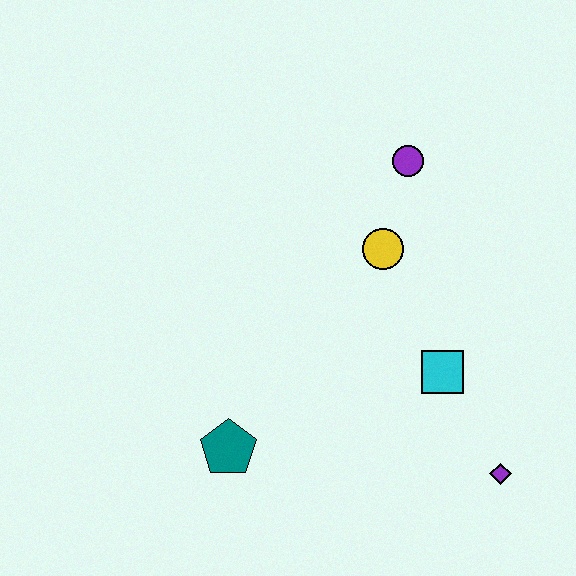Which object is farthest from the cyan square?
The teal pentagon is farthest from the cyan square.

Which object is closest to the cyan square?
The purple diamond is closest to the cyan square.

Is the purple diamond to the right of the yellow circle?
Yes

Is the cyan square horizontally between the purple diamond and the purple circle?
Yes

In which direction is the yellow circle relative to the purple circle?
The yellow circle is below the purple circle.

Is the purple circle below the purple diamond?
No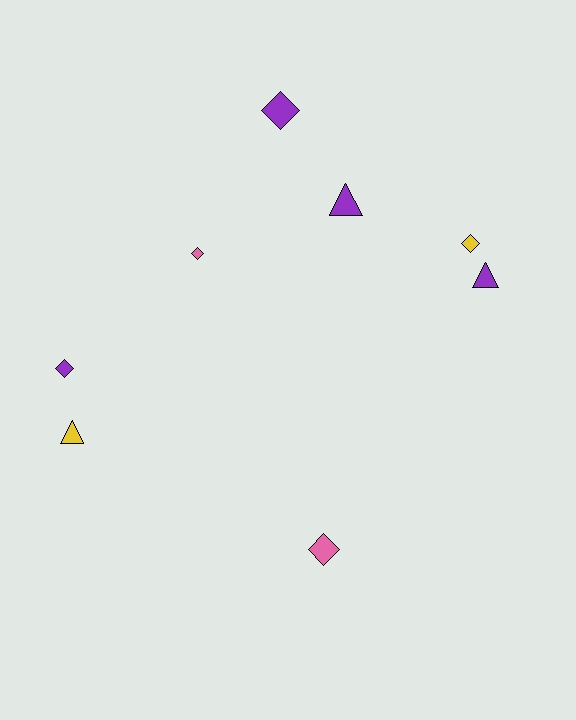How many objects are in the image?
There are 8 objects.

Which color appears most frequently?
Purple, with 4 objects.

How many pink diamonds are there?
There are 2 pink diamonds.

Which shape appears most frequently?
Diamond, with 5 objects.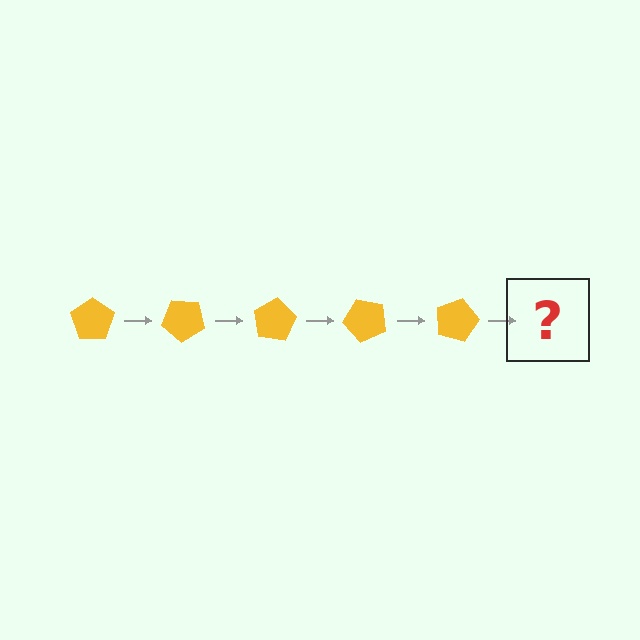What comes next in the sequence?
The next element should be a yellow pentagon rotated 200 degrees.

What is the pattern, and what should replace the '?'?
The pattern is that the pentagon rotates 40 degrees each step. The '?' should be a yellow pentagon rotated 200 degrees.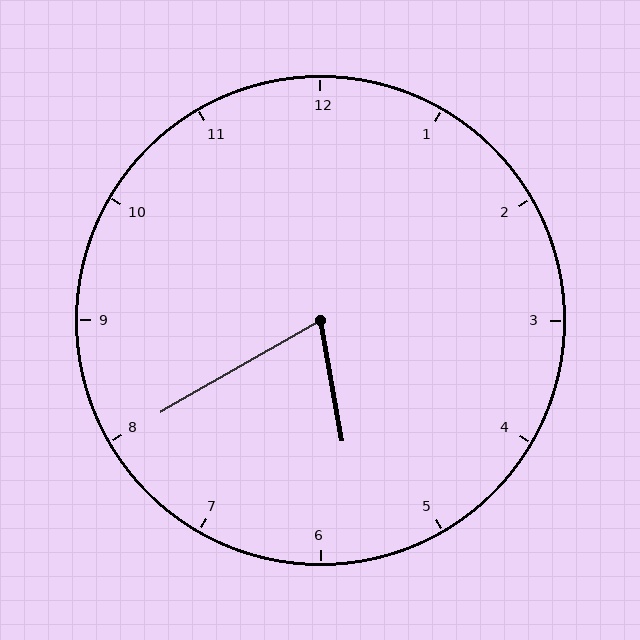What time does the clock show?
5:40.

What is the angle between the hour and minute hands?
Approximately 70 degrees.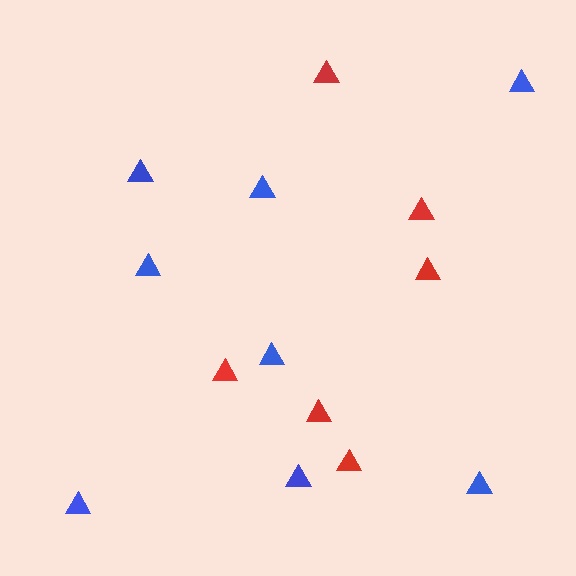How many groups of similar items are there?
There are 2 groups: one group of red triangles (6) and one group of blue triangles (8).